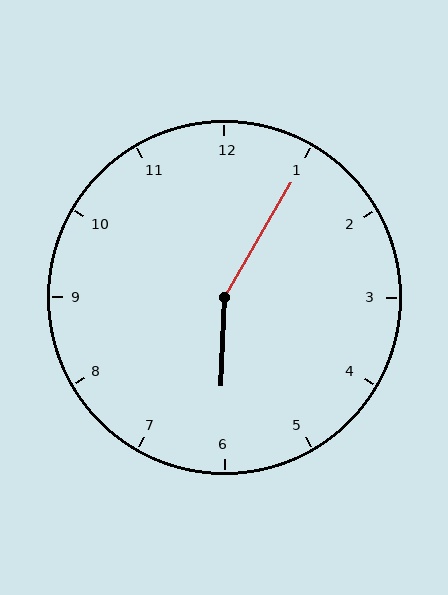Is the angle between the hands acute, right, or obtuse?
It is obtuse.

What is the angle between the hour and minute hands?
Approximately 152 degrees.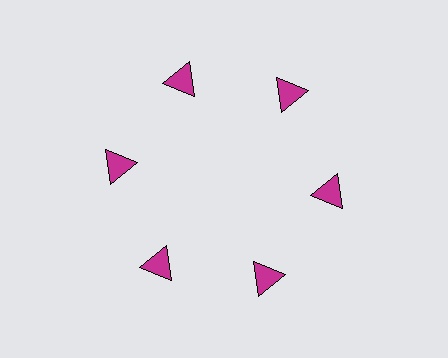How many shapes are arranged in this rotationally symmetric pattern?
There are 6 shapes, arranged in 6 groups of 1.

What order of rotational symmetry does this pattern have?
This pattern has 6-fold rotational symmetry.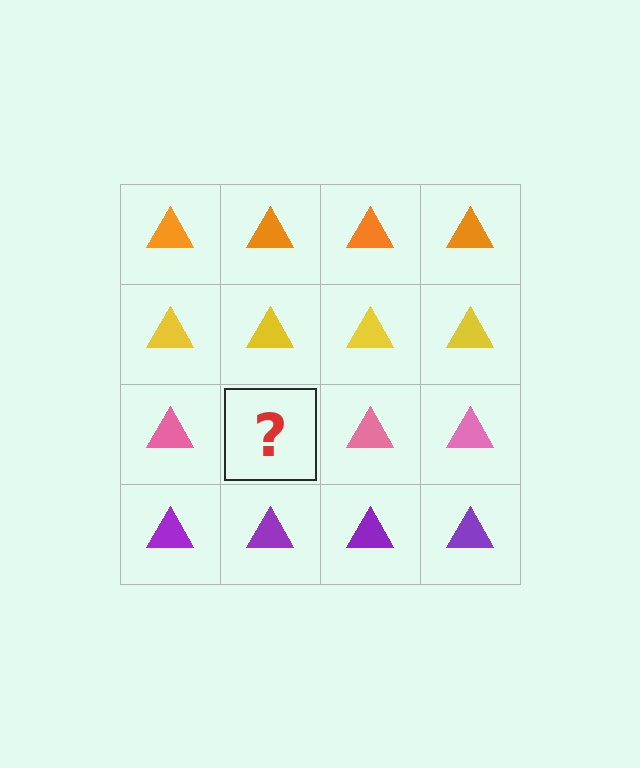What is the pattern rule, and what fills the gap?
The rule is that each row has a consistent color. The gap should be filled with a pink triangle.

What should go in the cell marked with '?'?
The missing cell should contain a pink triangle.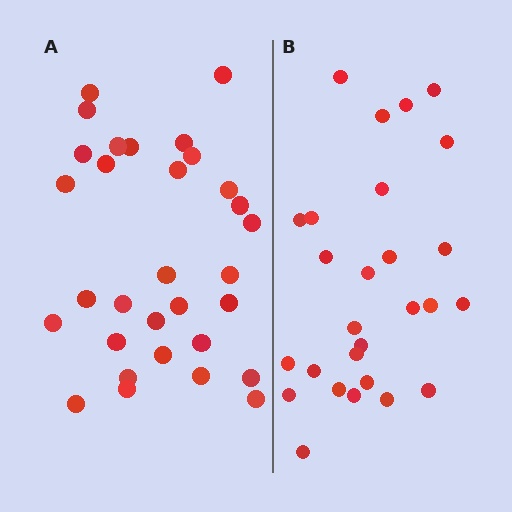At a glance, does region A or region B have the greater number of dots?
Region A (the left region) has more dots.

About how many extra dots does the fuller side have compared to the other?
Region A has about 4 more dots than region B.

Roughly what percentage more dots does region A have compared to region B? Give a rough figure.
About 15% more.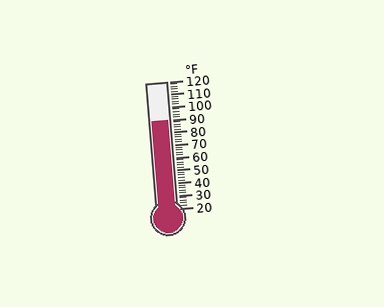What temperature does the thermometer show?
The thermometer shows approximately 90°F.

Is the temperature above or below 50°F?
The temperature is above 50°F.